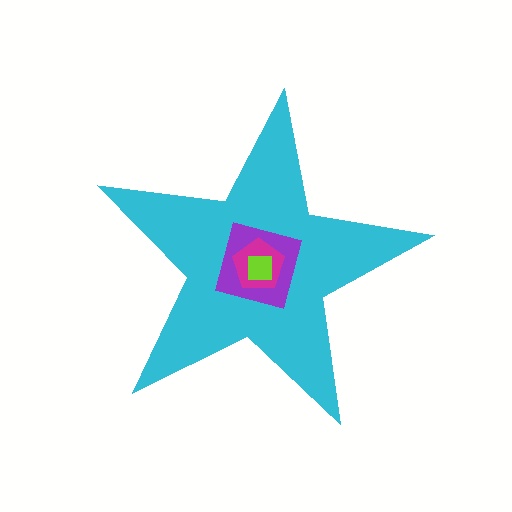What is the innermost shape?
The lime square.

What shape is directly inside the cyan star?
The purple square.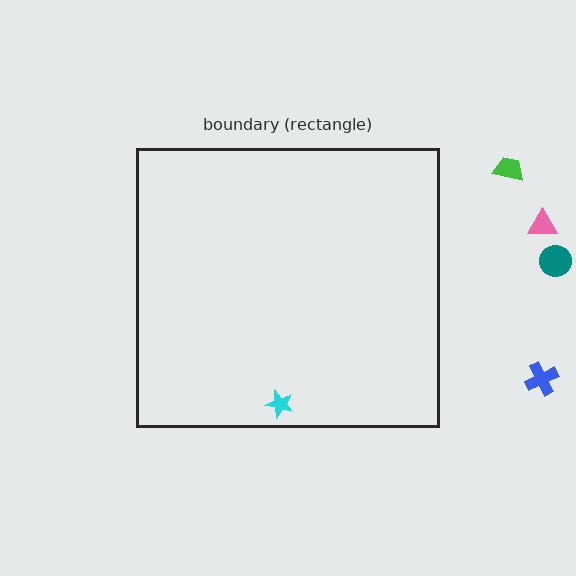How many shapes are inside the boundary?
1 inside, 4 outside.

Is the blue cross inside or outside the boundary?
Outside.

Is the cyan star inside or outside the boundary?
Inside.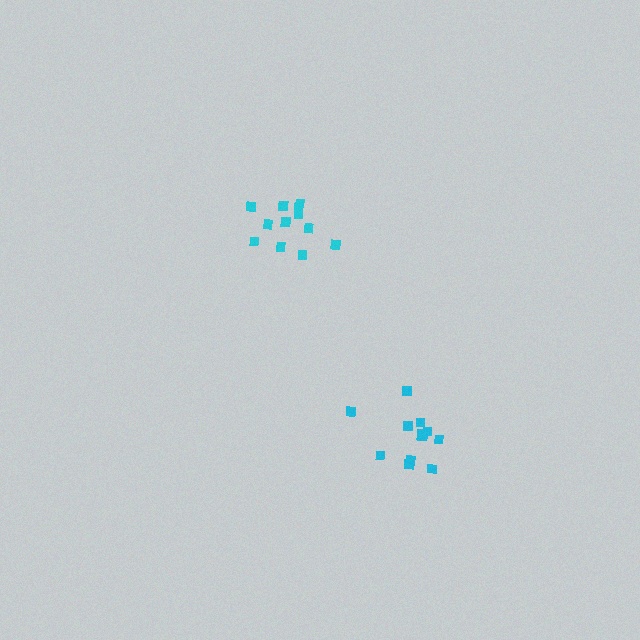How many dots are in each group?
Group 1: 13 dots, Group 2: 12 dots (25 total).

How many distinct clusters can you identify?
There are 2 distinct clusters.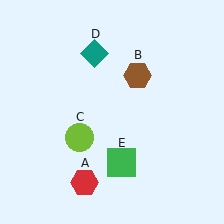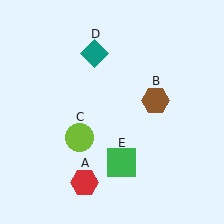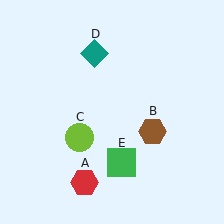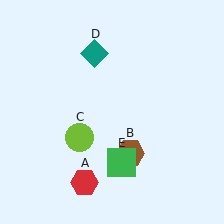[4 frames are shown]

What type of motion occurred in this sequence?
The brown hexagon (object B) rotated clockwise around the center of the scene.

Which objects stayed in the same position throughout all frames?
Red hexagon (object A) and lime circle (object C) and teal diamond (object D) and green square (object E) remained stationary.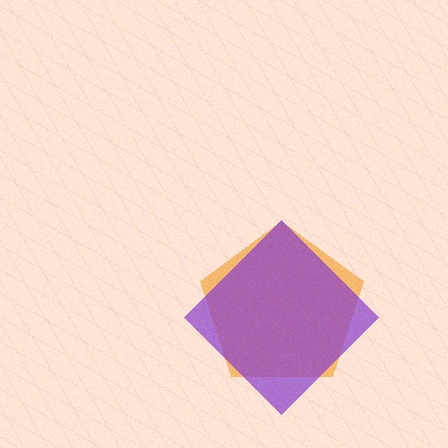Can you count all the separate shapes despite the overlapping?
Yes, there are 2 separate shapes.